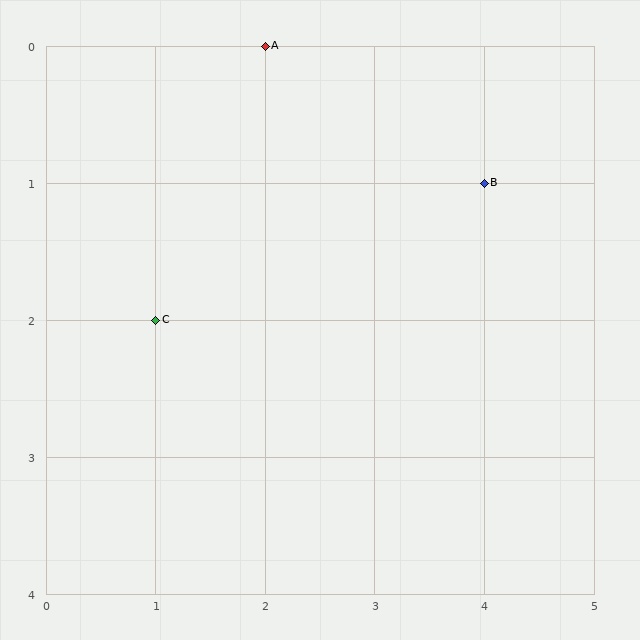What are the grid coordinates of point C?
Point C is at grid coordinates (1, 2).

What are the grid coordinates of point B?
Point B is at grid coordinates (4, 1).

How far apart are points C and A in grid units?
Points C and A are 1 column and 2 rows apart (about 2.2 grid units diagonally).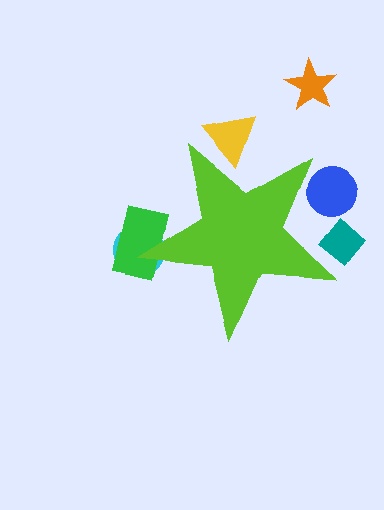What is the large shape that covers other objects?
A lime star.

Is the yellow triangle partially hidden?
Yes, the yellow triangle is partially hidden behind the lime star.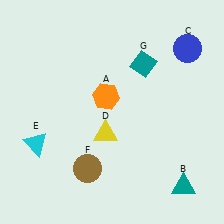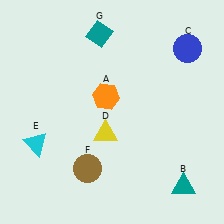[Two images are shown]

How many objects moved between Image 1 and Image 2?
1 object moved between the two images.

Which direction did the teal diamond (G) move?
The teal diamond (G) moved left.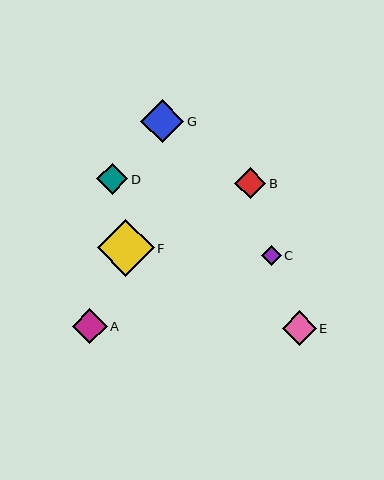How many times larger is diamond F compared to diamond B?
Diamond F is approximately 1.8 times the size of diamond B.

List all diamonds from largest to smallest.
From largest to smallest: F, G, A, E, D, B, C.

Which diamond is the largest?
Diamond F is the largest with a size of approximately 57 pixels.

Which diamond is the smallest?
Diamond C is the smallest with a size of approximately 19 pixels.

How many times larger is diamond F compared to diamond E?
Diamond F is approximately 1.7 times the size of diamond E.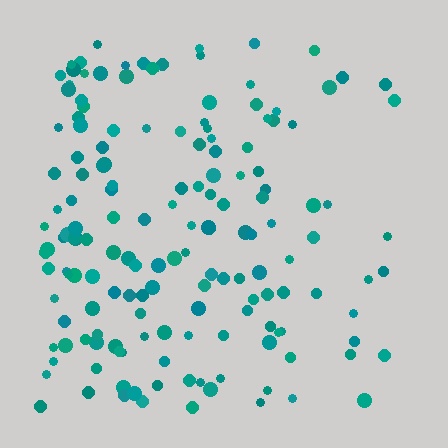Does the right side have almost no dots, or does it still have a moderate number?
Still a moderate number, just noticeably fewer than the left.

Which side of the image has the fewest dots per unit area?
The right.